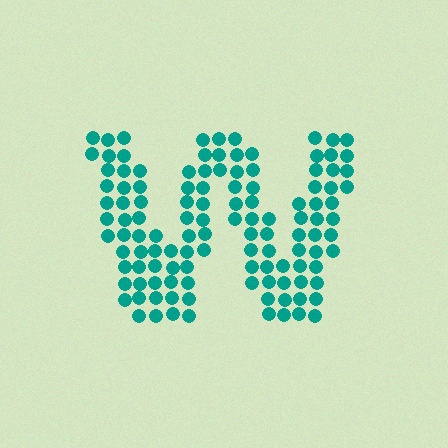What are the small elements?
The small elements are circles.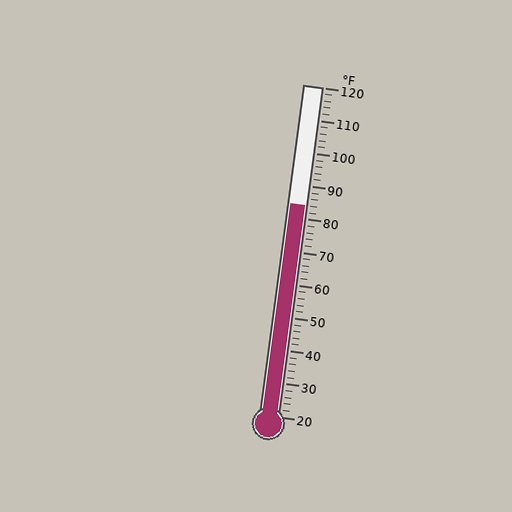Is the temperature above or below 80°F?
The temperature is above 80°F.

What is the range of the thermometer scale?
The thermometer scale ranges from 20°F to 120°F.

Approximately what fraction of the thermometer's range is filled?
The thermometer is filled to approximately 65% of its range.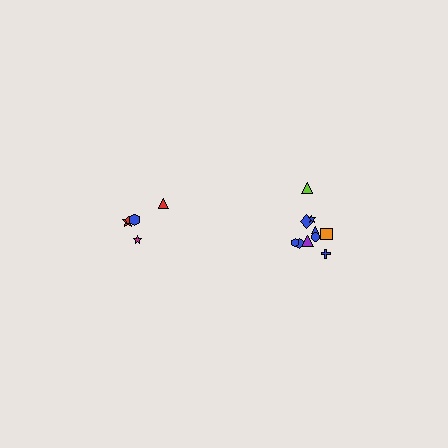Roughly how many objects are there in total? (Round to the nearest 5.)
Roughly 15 objects in total.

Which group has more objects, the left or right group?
The right group.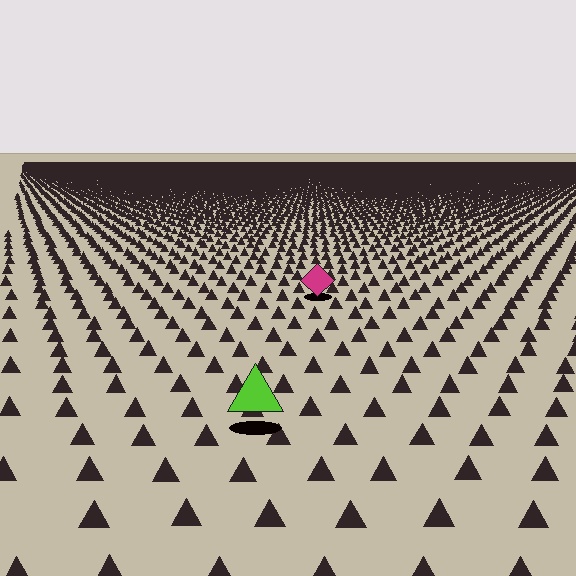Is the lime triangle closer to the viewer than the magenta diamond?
Yes. The lime triangle is closer — you can tell from the texture gradient: the ground texture is coarser near it.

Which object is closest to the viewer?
The lime triangle is closest. The texture marks near it are larger and more spread out.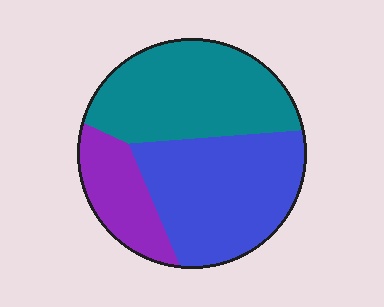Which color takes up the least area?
Purple, at roughly 20%.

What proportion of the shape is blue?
Blue takes up between a third and a half of the shape.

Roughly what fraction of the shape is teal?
Teal covers about 40% of the shape.